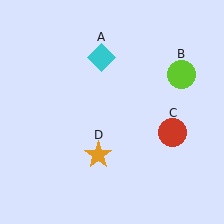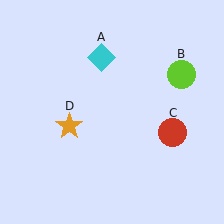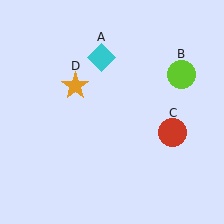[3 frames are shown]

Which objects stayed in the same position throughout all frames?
Cyan diamond (object A) and lime circle (object B) and red circle (object C) remained stationary.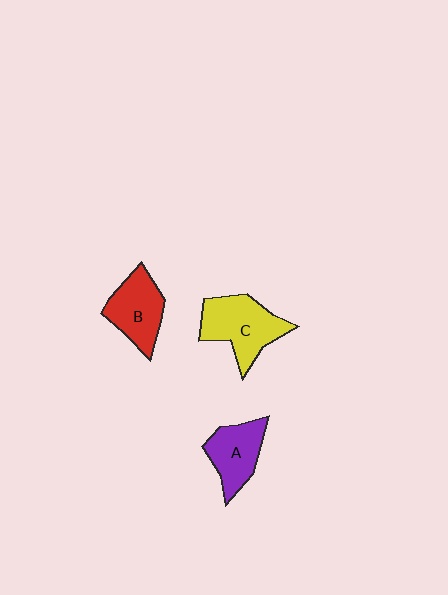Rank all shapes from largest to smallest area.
From largest to smallest: C (yellow), B (red), A (purple).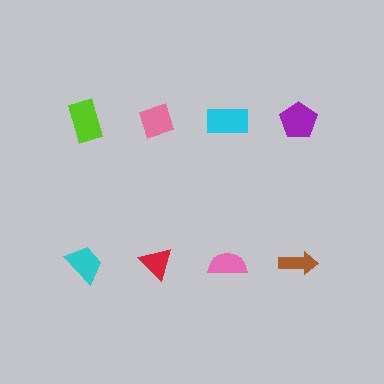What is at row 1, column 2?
A pink diamond.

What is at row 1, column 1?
A lime rectangle.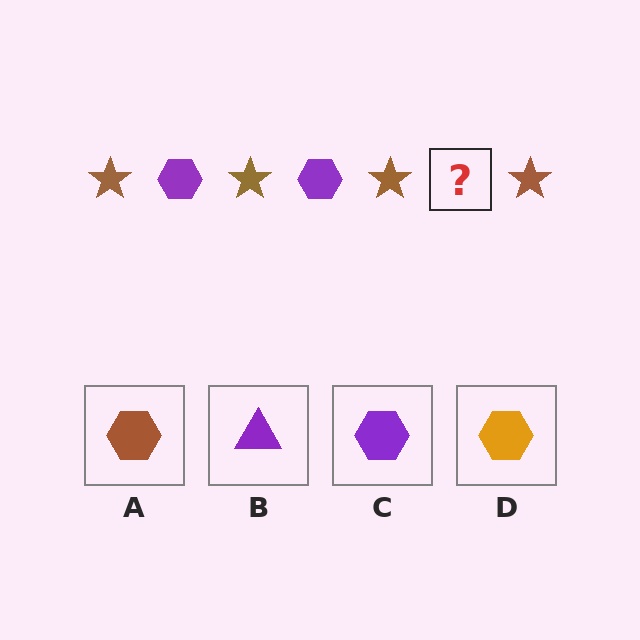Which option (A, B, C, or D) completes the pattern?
C.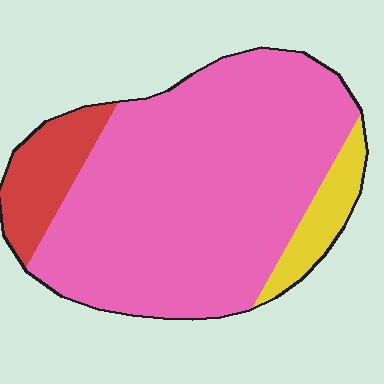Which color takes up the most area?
Pink, at roughly 80%.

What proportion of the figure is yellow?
Yellow takes up about one tenth (1/10) of the figure.